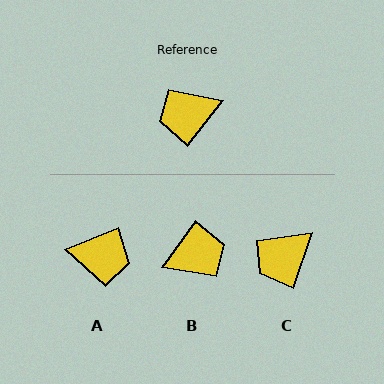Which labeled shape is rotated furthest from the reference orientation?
B, about 177 degrees away.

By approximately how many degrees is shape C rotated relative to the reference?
Approximately 20 degrees counter-clockwise.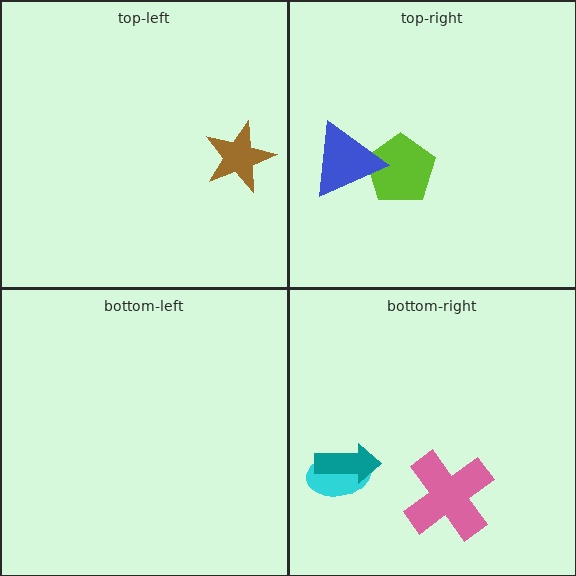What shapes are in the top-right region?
The lime pentagon, the blue triangle.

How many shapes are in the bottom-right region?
3.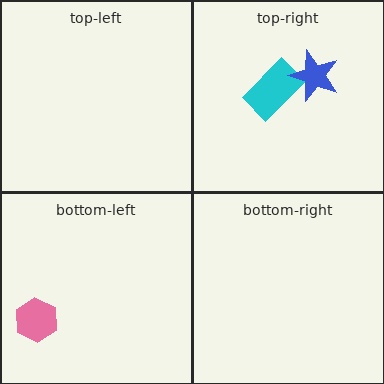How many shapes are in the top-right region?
2.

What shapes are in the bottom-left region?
The pink hexagon.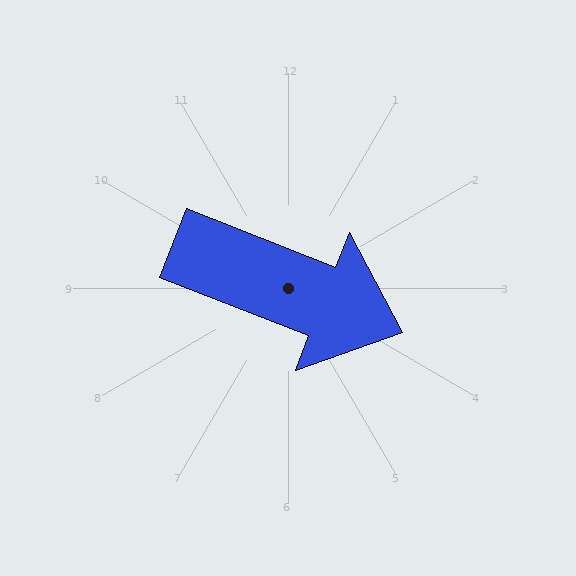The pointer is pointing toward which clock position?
Roughly 4 o'clock.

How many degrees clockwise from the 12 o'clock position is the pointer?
Approximately 111 degrees.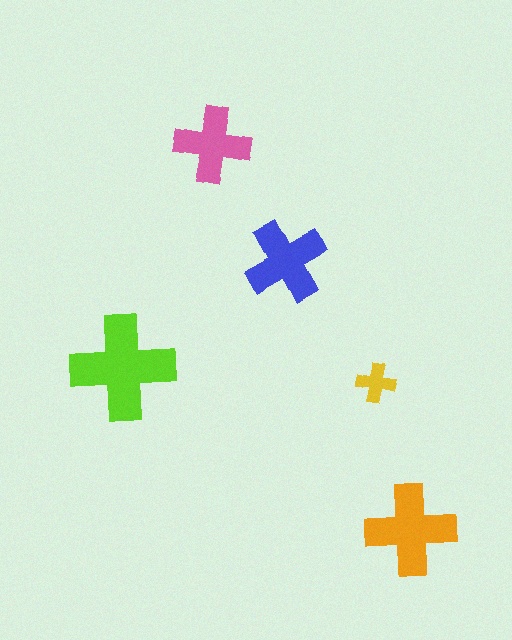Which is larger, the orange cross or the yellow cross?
The orange one.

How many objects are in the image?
There are 5 objects in the image.